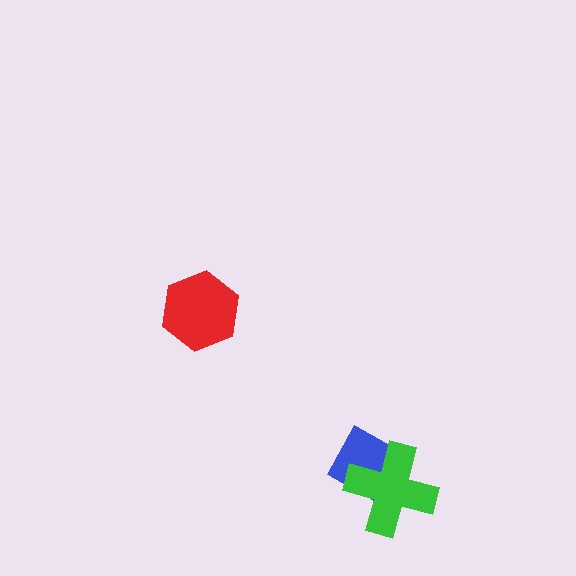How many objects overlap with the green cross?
1 object overlaps with the green cross.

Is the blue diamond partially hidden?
Yes, it is partially covered by another shape.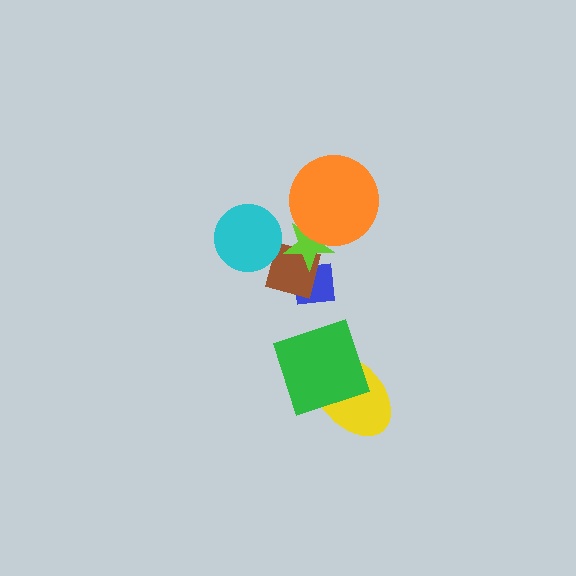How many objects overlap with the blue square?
2 objects overlap with the blue square.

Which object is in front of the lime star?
The orange circle is in front of the lime star.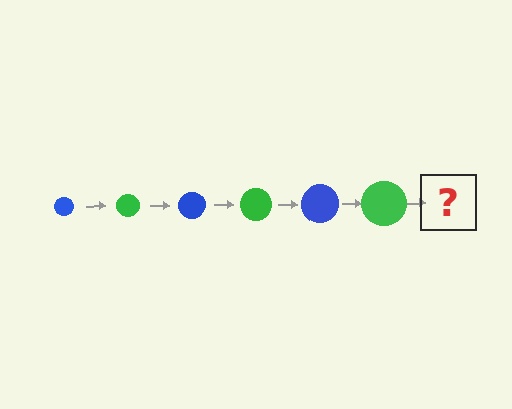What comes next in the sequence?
The next element should be a blue circle, larger than the previous one.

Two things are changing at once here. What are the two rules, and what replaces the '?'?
The two rules are that the circle grows larger each step and the color cycles through blue and green. The '?' should be a blue circle, larger than the previous one.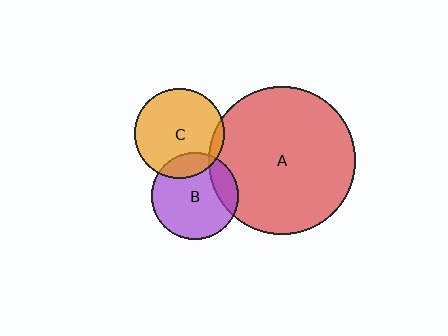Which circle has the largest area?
Circle A (red).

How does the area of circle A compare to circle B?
Approximately 2.9 times.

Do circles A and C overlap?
Yes.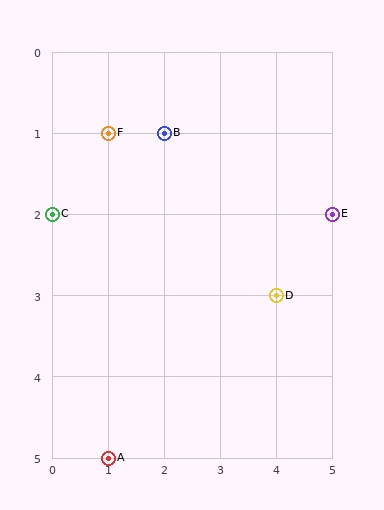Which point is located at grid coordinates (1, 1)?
Point F is at (1, 1).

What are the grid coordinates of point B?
Point B is at grid coordinates (2, 1).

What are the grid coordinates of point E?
Point E is at grid coordinates (5, 2).